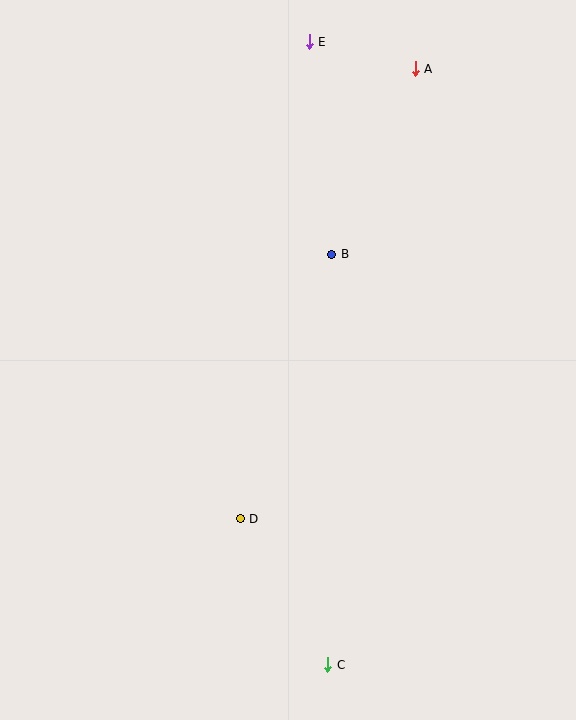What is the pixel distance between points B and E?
The distance between B and E is 213 pixels.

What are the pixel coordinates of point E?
Point E is at (309, 42).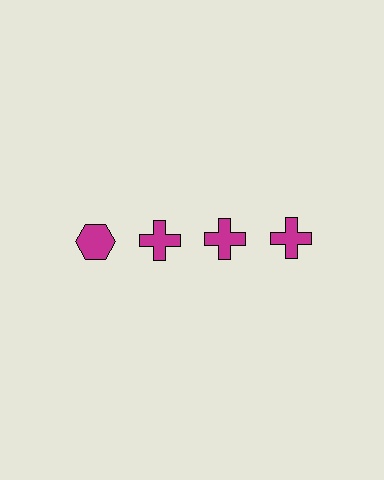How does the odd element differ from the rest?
It has a different shape: hexagon instead of cross.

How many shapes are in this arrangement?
There are 4 shapes arranged in a grid pattern.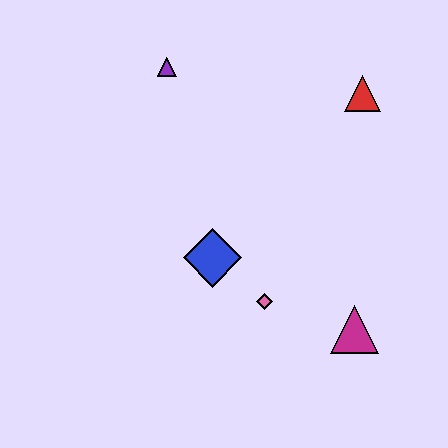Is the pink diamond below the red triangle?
Yes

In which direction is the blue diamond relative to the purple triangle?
The blue diamond is below the purple triangle.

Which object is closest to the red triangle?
The purple triangle is closest to the red triangle.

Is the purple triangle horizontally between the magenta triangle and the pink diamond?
No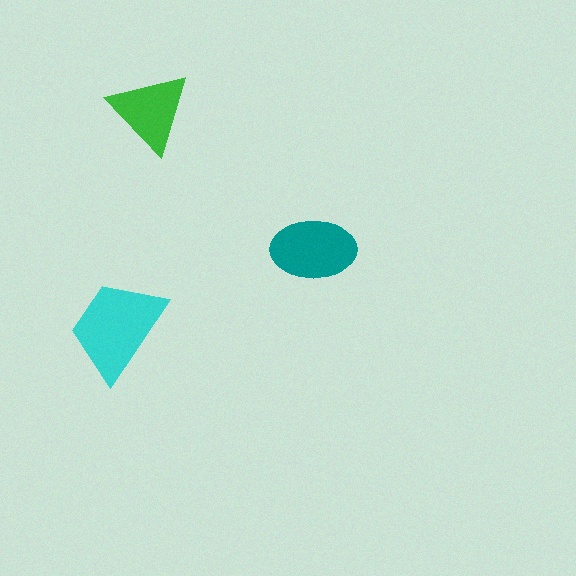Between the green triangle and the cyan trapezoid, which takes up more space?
The cyan trapezoid.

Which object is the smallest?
The green triangle.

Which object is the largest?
The cyan trapezoid.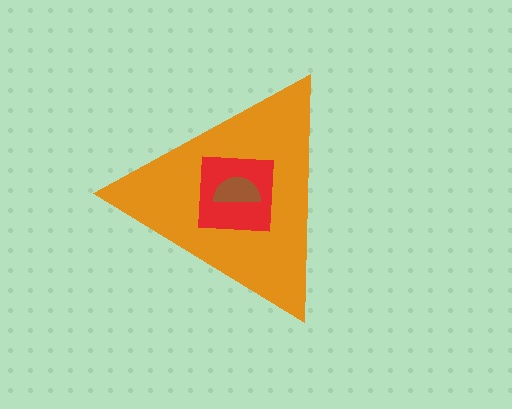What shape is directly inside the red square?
The brown semicircle.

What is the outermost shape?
The orange triangle.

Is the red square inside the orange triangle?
Yes.